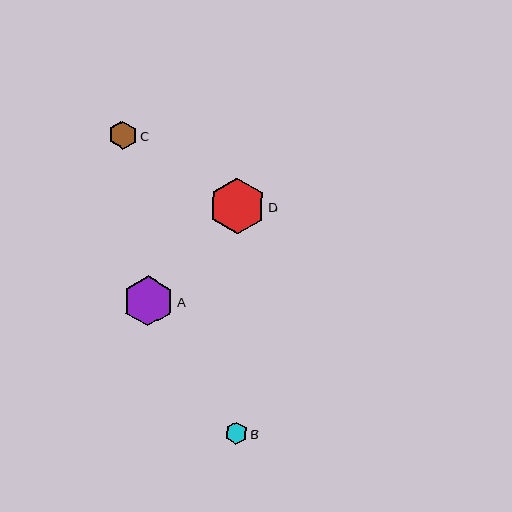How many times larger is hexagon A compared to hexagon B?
Hexagon A is approximately 2.2 times the size of hexagon B.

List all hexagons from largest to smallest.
From largest to smallest: D, A, C, B.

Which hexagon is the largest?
Hexagon D is the largest with a size of approximately 56 pixels.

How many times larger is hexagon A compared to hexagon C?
Hexagon A is approximately 1.8 times the size of hexagon C.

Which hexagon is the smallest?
Hexagon B is the smallest with a size of approximately 22 pixels.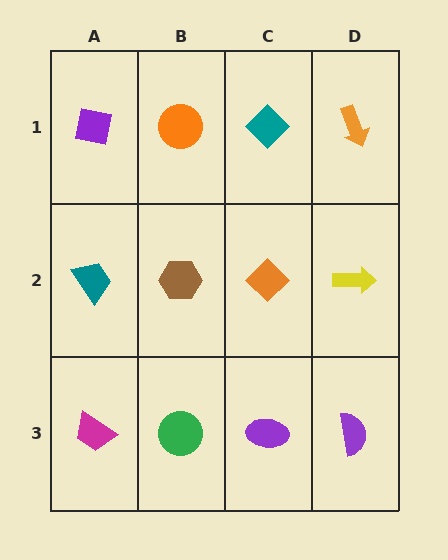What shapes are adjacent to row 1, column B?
A brown hexagon (row 2, column B), a purple square (row 1, column A), a teal diamond (row 1, column C).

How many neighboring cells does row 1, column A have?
2.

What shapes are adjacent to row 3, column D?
A yellow arrow (row 2, column D), a purple ellipse (row 3, column C).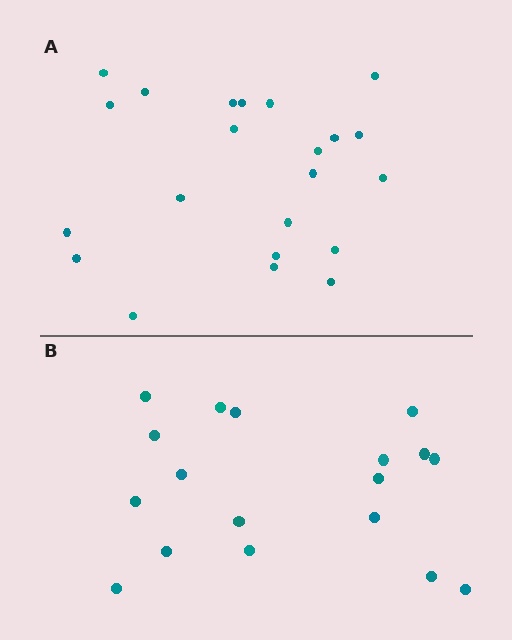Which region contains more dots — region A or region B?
Region A (the top region) has more dots.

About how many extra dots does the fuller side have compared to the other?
Region A has about 4 more dots than region B.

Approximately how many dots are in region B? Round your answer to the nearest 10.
About 20 dots. (The exact count is 18, which rounds to 20.)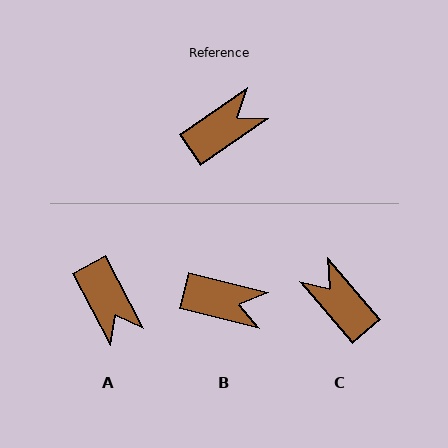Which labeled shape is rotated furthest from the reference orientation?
A, about 97 degrees away.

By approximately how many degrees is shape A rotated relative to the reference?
Approximately 97 degrees clockwise.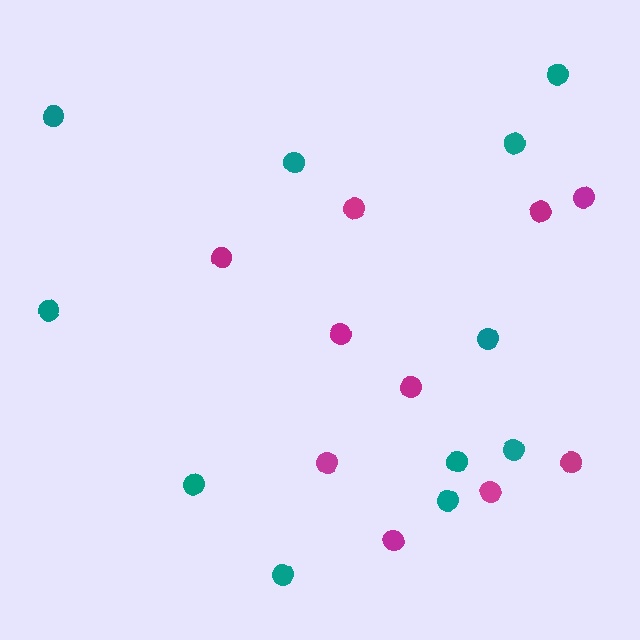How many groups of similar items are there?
There are 2 groups: one group of teal circles (11) and one group of magenta circles (10).